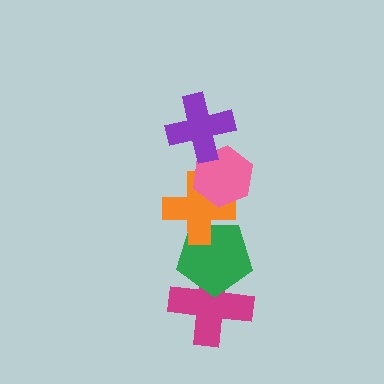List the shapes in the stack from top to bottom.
From top to bottom: the purple cross, the pink hexagon, the orange cross, the green pentagon, the magenta cross.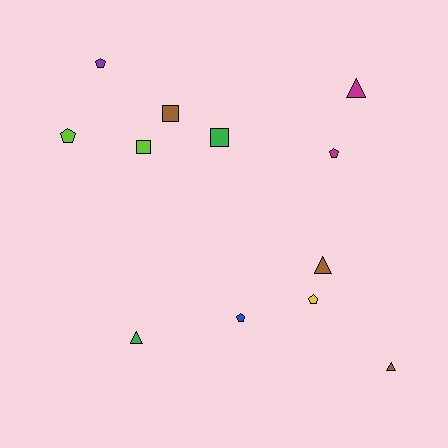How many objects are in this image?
There are 12 objects.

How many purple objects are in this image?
There is 1 purple object.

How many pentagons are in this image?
There are 5 pentagons.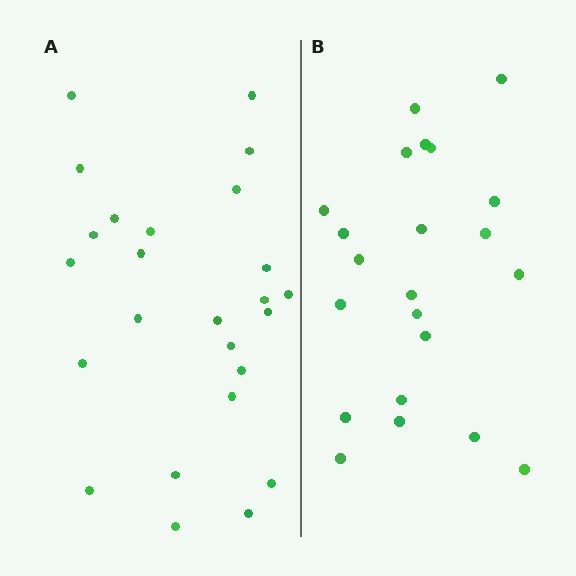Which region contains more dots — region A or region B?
Region A (the left region) has more dots.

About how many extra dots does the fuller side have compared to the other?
Region A has just a few more — roughly 2 or 3 more dots than region B.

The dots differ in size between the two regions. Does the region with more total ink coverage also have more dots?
No. Region B has more total ink coverage because its dots are larger, but region A actually contains more individual dots. Total area can be misleading — the number of items is what matters here.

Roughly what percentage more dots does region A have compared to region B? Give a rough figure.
About 15% more.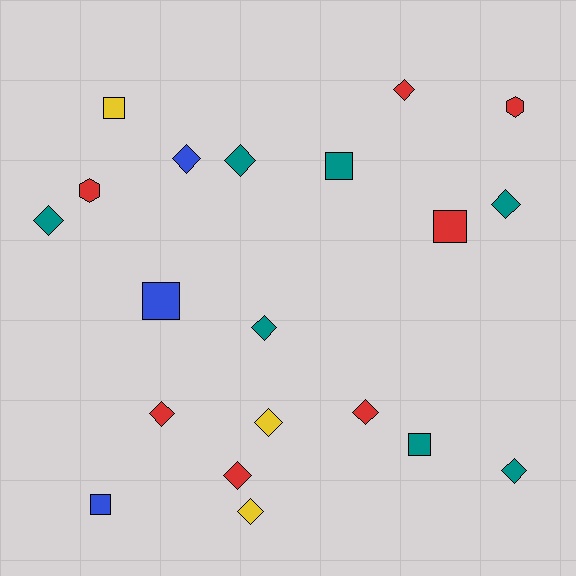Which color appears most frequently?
Red, with 7 objects.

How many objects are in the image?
There are 20 objects.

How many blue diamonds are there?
There is 1 blue diamond.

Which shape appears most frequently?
Diamond, with 12 objects.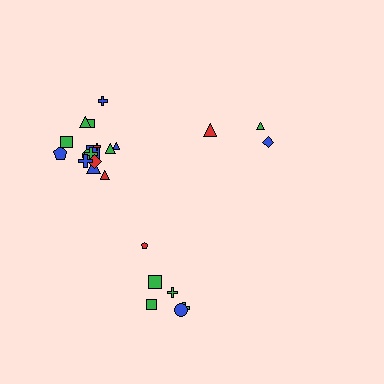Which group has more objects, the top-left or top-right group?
The top-left group.